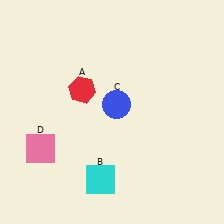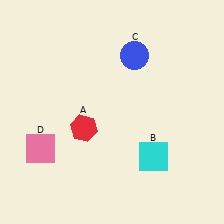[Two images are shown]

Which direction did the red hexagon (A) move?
The red hexagon (A) moved down.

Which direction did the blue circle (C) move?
The blue circle (C) moved up.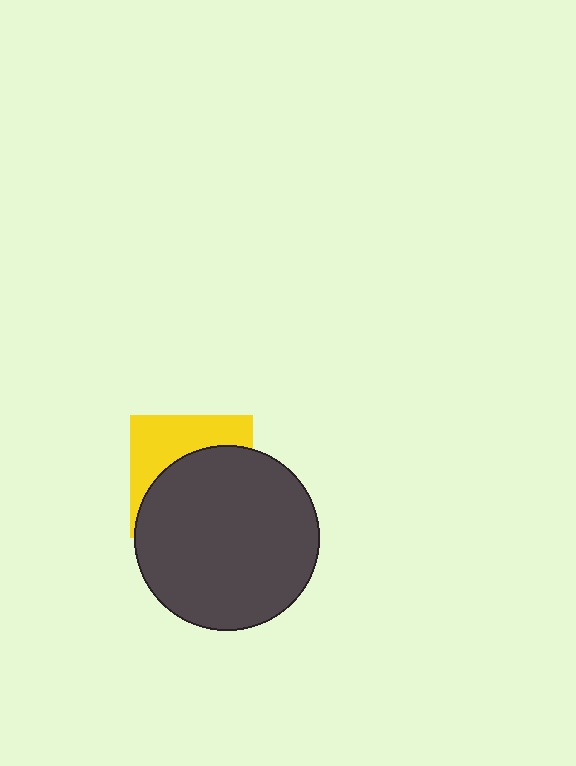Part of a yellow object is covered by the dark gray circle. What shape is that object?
It is a square.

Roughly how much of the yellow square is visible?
A small part of it is visible (roughly 39%).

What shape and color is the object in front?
The object in front is a dark gray circle.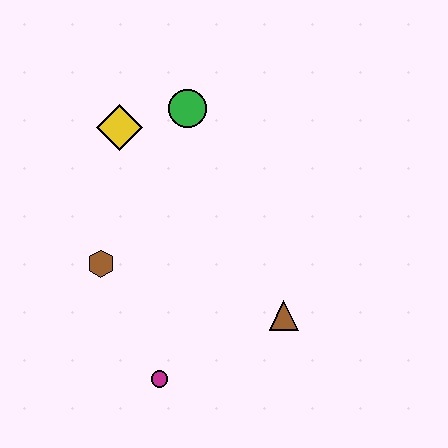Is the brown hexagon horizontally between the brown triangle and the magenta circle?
No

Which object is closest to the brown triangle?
The magenta circle is closest to the brown triangle.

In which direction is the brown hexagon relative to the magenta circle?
The brown hexagon is above the magenta circle.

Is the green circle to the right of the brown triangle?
No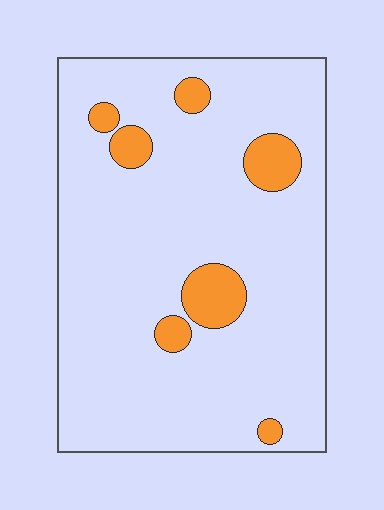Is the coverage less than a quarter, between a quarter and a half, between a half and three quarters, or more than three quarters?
Less than a quarter.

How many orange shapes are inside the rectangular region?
7.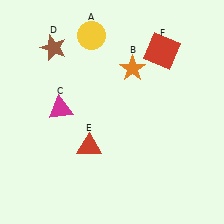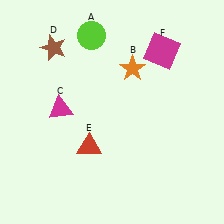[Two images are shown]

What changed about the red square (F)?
In Image 1, F is red. In Image 2, it changed to magenta.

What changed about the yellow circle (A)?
In Image 1, A is yellow. In Image 2, it changed to lime.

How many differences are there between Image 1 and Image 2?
There are 2 differences between the two images.